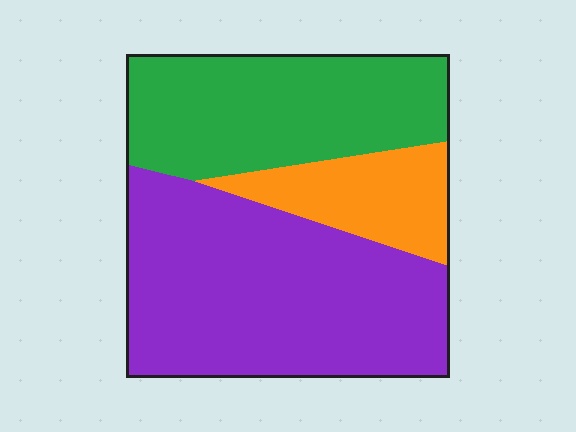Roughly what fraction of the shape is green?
Green takes up about one third (1/3) of the shape.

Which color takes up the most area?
Purple, at roughly 50%.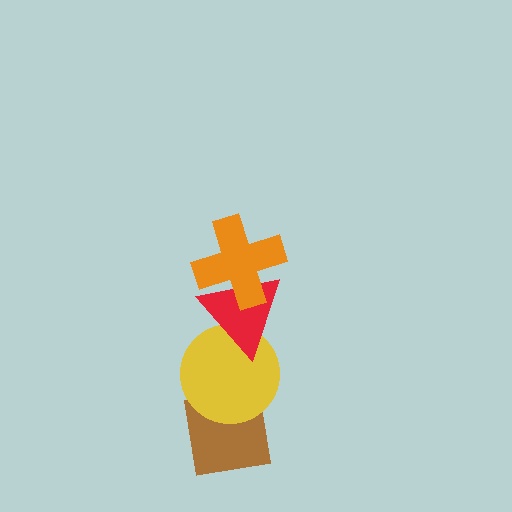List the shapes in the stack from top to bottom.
From top to bottom: the orange cross, the red triangle, the yellow circle, the brown square.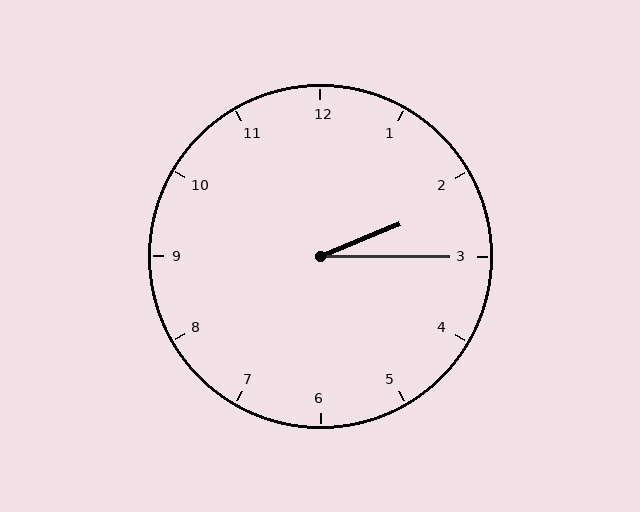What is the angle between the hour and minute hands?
Approximately 22 degrees.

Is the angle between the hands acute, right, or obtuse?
It is acute.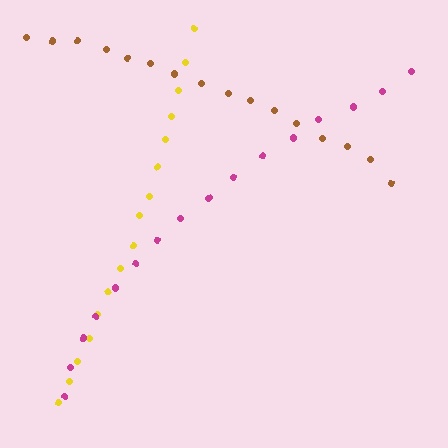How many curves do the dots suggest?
There are 3 distinct paths.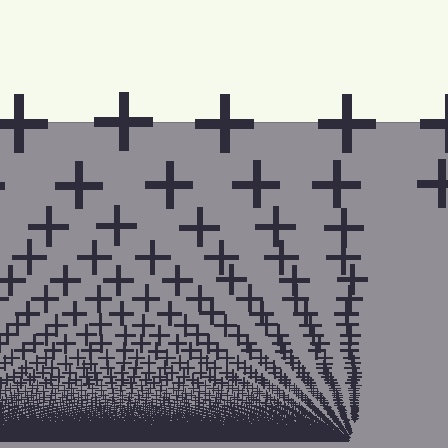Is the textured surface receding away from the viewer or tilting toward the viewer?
The surface appears to tilt toward the viewer. Texture elements get larger and sparser toward the top.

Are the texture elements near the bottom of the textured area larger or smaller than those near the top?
Smaller. The gradient is inverted — elements near the bottom are smaller and denser.